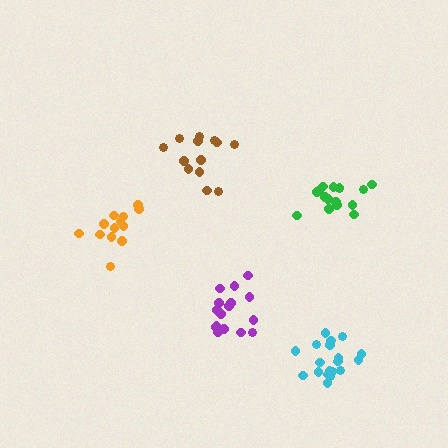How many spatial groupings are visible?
There are 5 spatial groupings.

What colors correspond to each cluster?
The clusters are colored: green, brown, purple, orange, cyan.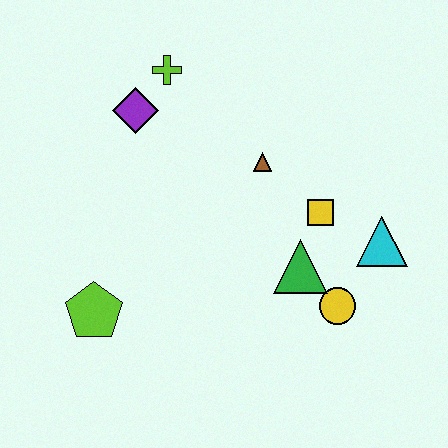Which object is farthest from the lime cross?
The yellow circle is farthest from the lime cross.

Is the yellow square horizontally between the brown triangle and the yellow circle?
Yes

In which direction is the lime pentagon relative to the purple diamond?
The lime pentagon is below the purple diamond.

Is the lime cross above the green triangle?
Yes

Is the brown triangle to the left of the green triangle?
Yes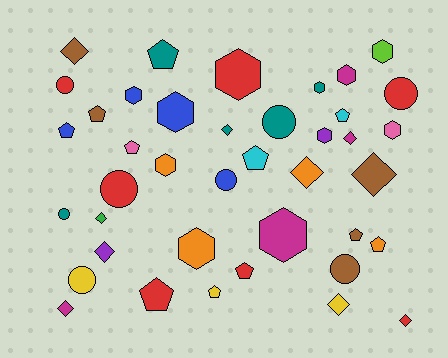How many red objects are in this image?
There are 7 red objects.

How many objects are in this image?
There are 40 objects.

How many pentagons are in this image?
There are 11 pentagons.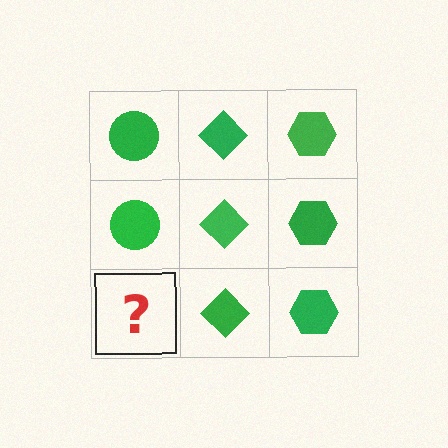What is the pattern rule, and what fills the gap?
The rule is that each column has a consistent shape. The gap should be filled with a green circle.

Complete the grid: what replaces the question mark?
The question mark should be replaced with a green circle.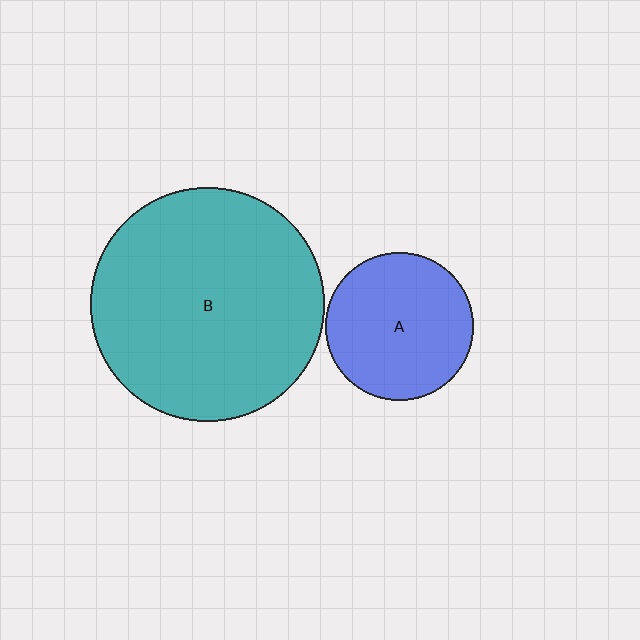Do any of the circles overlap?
No, none of the circles overlap.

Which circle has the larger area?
Circle B (teal).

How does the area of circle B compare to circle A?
Approximately 2.5 times.